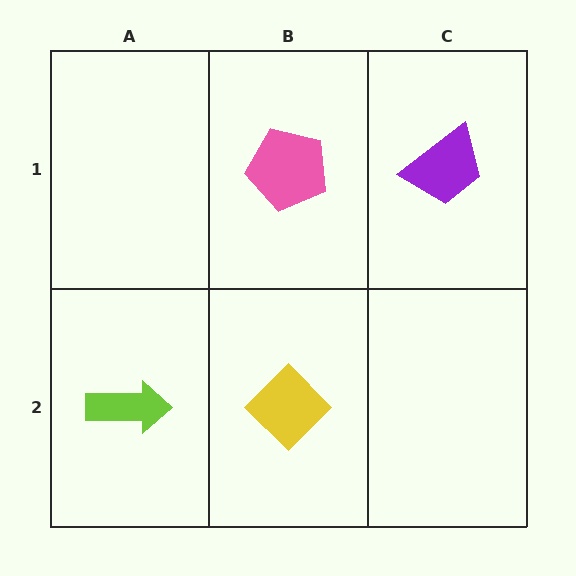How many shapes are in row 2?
2 shapes.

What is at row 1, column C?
A purple trapezoid.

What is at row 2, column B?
A yellow diamond.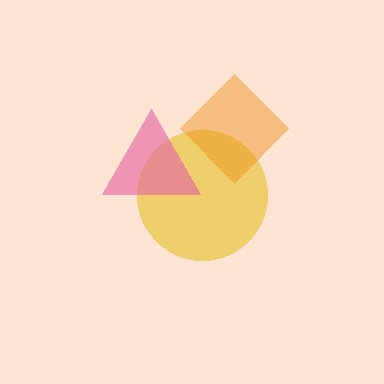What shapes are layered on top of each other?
The layered shapes are: a yellow circle, an orange diamond, a pink triangle.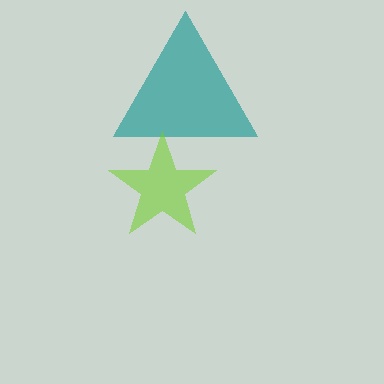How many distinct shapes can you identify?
There are 2 distinct shapes: a teal triangle, a lime star.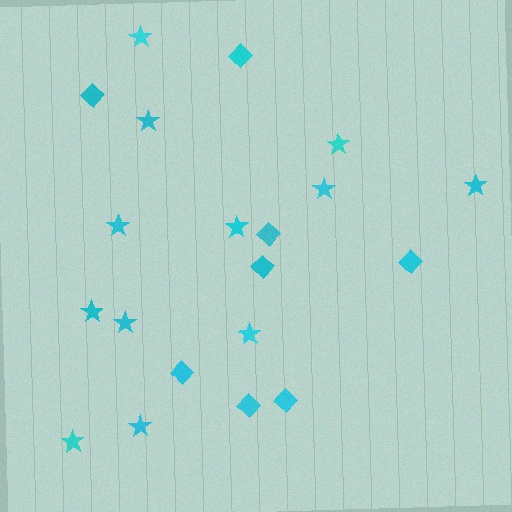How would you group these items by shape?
There are 2 groups: one group of diamonds (8) and one group of stars (12).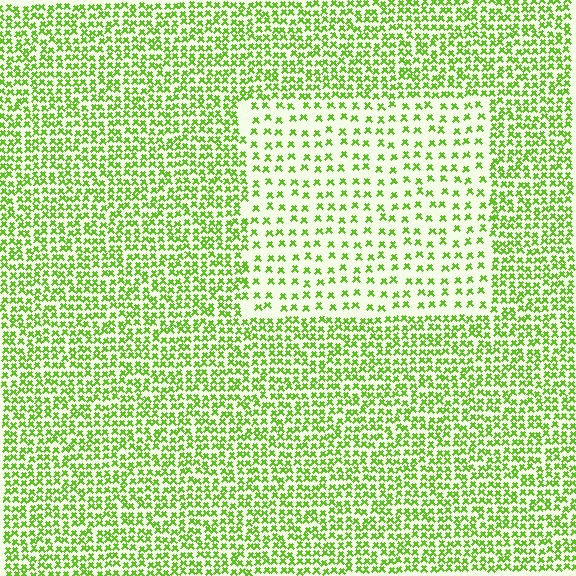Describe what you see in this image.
The image contains small lime elements arranged at two different densities. A rectangle-shaped region is visible where the elements are less densely packed than the surrounding area.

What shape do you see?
I see a rectangle.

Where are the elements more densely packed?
The elements are more densely packed outside the rectangle boundary.